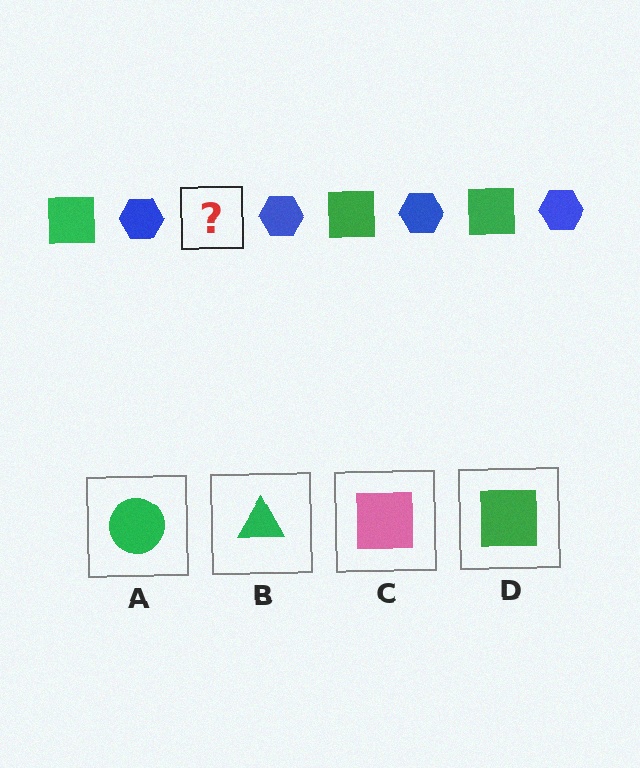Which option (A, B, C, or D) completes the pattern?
D.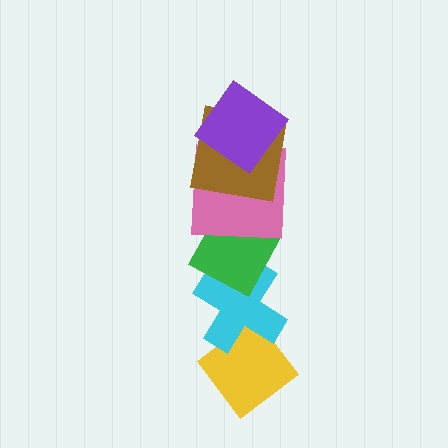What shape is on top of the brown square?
The purple diamond is on top of the brown square.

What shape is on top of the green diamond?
The pink square is on top of the green diamond.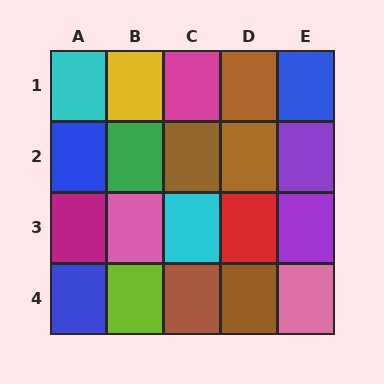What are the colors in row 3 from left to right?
Magenta, pink, cyan, red, purple.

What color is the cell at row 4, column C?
Brown.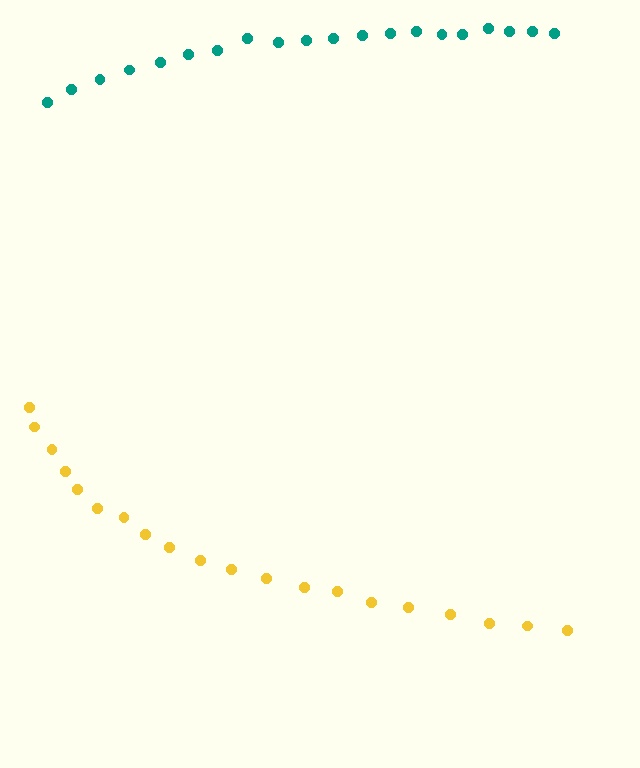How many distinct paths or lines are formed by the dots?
There are 2 distinct paths.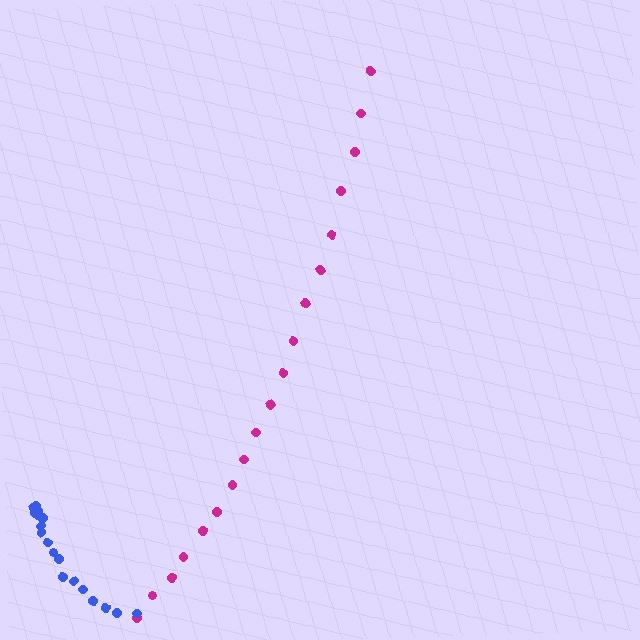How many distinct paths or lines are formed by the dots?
There are 2 distinct paths.